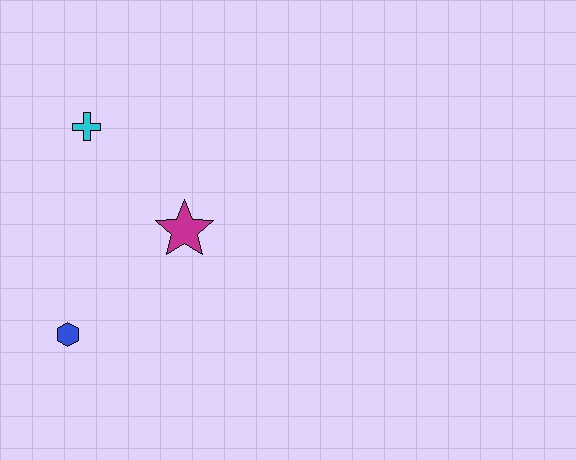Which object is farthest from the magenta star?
The blue hexagon is farthest from the magenta star.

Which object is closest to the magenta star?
The cyan cross is closest to the magenta star.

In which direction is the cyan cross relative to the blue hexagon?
The cyan cross is above the blue hexagon.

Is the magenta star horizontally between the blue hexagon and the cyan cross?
No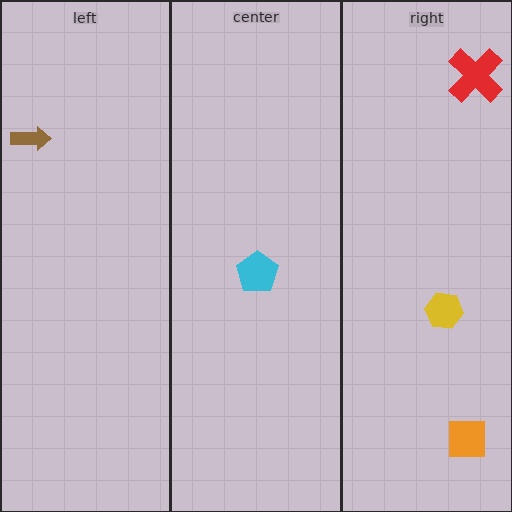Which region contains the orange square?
The right region.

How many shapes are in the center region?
1.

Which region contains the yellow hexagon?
The right region.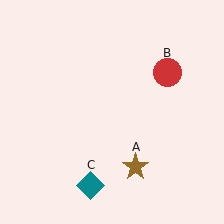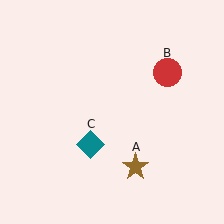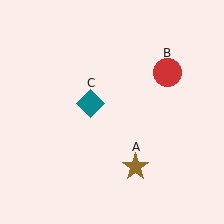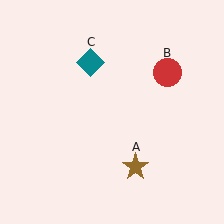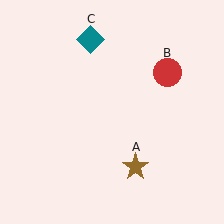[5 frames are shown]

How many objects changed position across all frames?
1 object changed position: teal diamond (object C).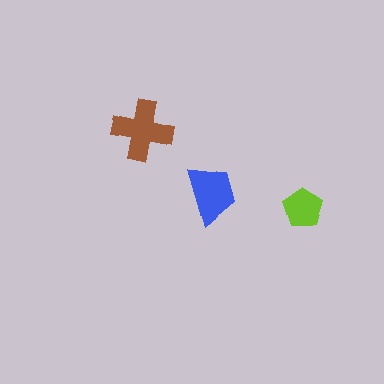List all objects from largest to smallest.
The brown cross, the blue trapezoid, the lime pentagon.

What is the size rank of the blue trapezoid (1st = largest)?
2nd.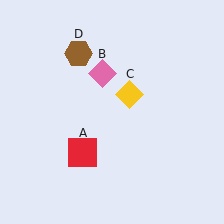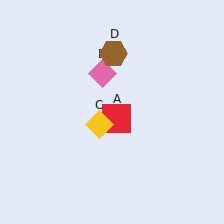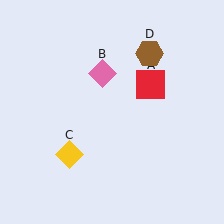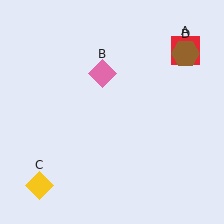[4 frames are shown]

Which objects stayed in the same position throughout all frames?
Pink diamond (object B) remained stationary.